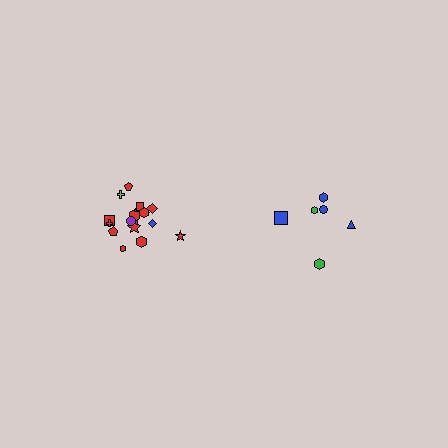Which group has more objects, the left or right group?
The left group.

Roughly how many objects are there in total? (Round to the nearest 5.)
Roughly 25 objects in total.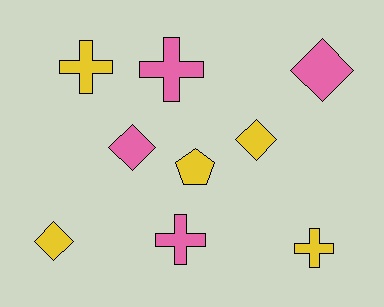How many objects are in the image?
There are 9 objects.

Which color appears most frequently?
Yellow, with 5 objects.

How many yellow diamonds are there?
There are 2 yellow diamonds.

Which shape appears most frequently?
Cross, with 4 objects.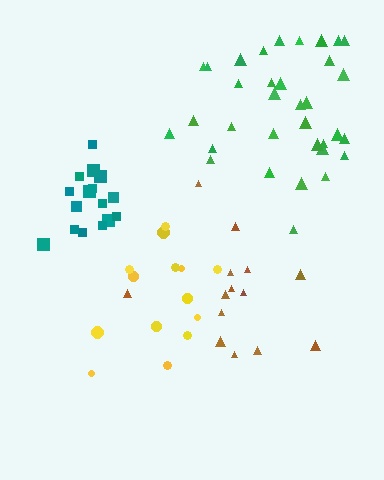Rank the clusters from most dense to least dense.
teal, green, brown, yellow.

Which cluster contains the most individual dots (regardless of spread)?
Green (34).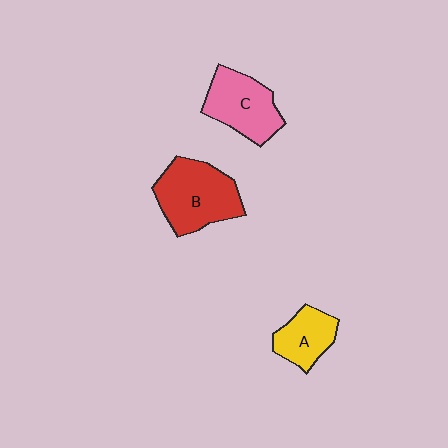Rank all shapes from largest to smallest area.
From largest to smallest: B (red), C (pink), A (yellow).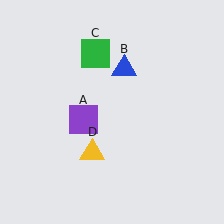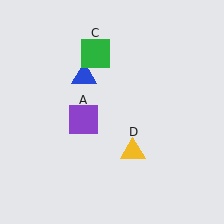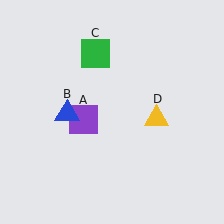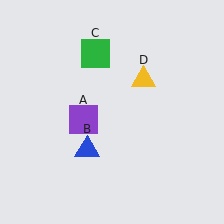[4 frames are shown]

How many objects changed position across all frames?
2 objects changed position: blue triangle (object B), yellow triangle (object D).